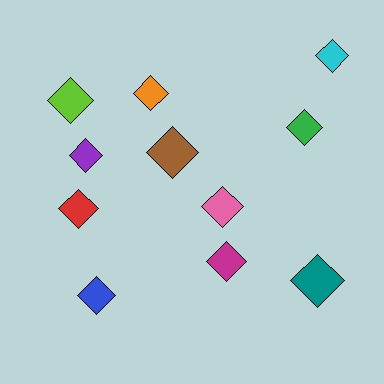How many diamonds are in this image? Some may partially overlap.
There are 11 diamonds.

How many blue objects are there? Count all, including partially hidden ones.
There is 1 blue object.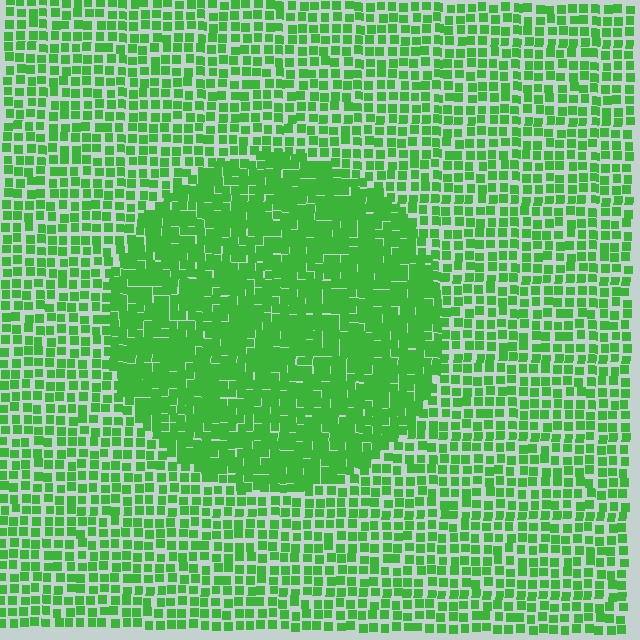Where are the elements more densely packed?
The elements are more densely packed inside the circle boundary.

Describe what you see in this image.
The image contains small green elements arranged at two different densities. A circle-shaped region is visible where the elements are more densely packed than the surrounding area.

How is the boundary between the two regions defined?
The boundary is defined by a change in element density (approximately 1.8x ratio). All elements are the same color, size, and shape.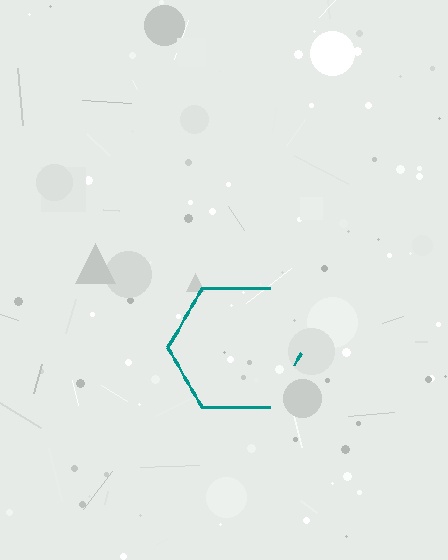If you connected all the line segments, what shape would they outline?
They would outline a hexagon.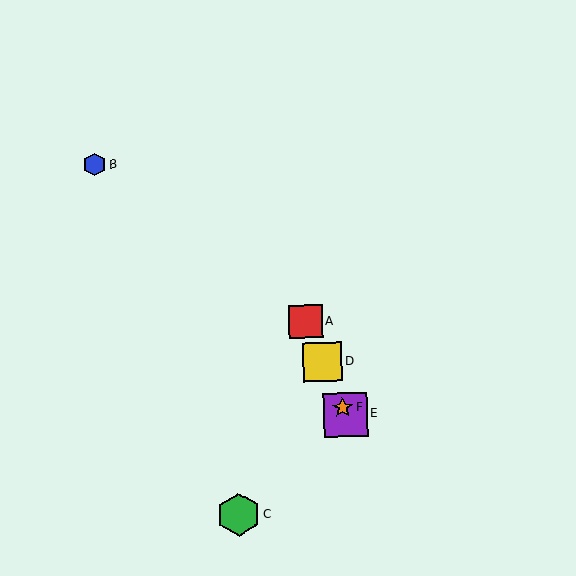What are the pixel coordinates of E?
Object E is at (345, 415).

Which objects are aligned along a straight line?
Objects A, D, E, F are aligned along a straight line.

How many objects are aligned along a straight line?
4 objects (A, D, E, F) are aligned along a straight line.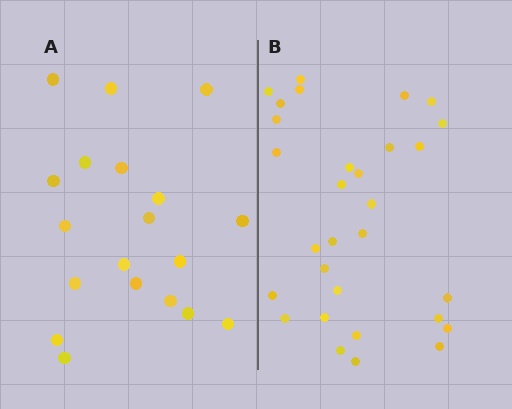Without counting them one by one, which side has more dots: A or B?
Region B (the right region) has more dots.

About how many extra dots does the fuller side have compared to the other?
Region B has roughly 12 or so more dots than region A.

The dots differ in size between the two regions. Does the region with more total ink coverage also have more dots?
No. Region A has more total ink coverage because its dots are larger, but region B actually contains more individual dots. Total area can be misleading — the number of items is what matters here.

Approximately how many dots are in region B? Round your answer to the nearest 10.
About 30 dots.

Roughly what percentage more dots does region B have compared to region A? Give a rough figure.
About 60% more.